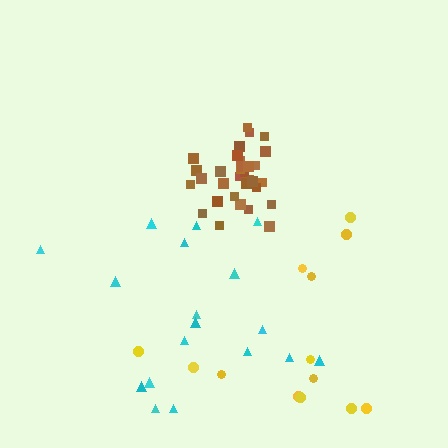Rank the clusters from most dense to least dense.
brown, cyan, yellow.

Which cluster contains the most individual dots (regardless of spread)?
Brown (32).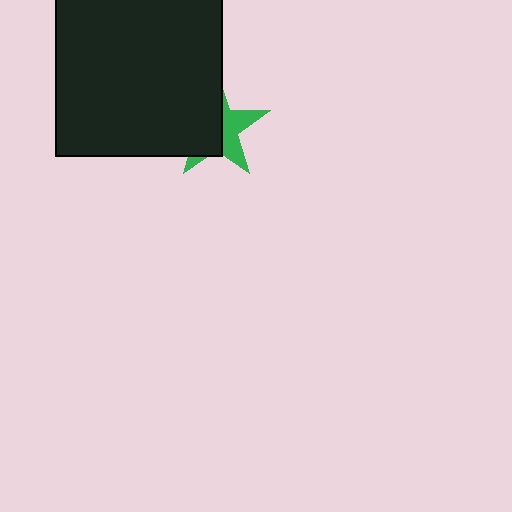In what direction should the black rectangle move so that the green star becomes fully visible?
The black rectangle should move left. That is the shortest direction to clear the overlap and leave the green star fully visible.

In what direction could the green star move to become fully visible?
The green star could move right. That would shift it out from behind the black rectangle entirely.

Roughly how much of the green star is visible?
A small part of it is visible (roughly 41%).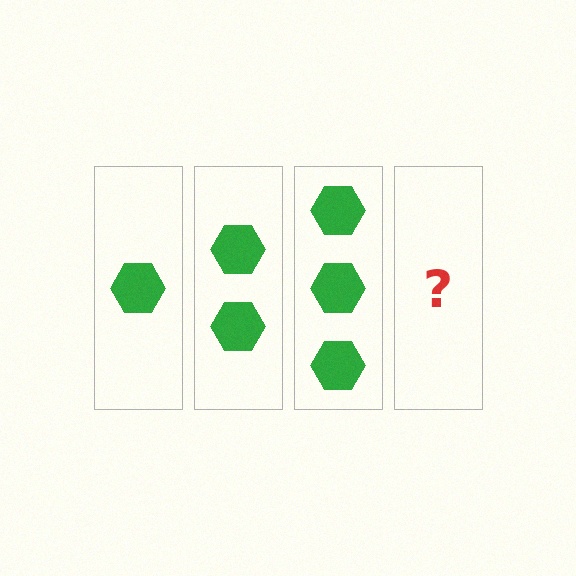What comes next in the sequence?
The next element should be 4 hexagons.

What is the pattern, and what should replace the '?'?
The pattern is that each step adds one more hexagon. The '?' should be 4 hexagons.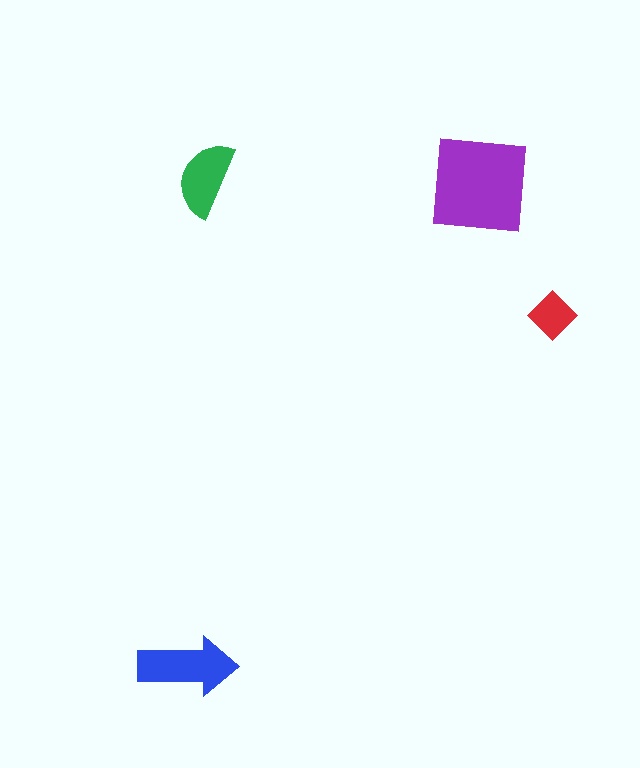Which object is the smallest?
The red diamond.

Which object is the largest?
The purple square.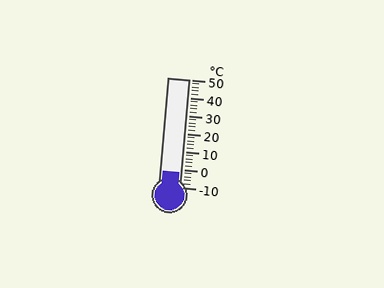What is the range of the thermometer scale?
The thermometer scale ranges from -10°C to 50°C.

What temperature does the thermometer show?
The thermometer shows approximately -2°C.